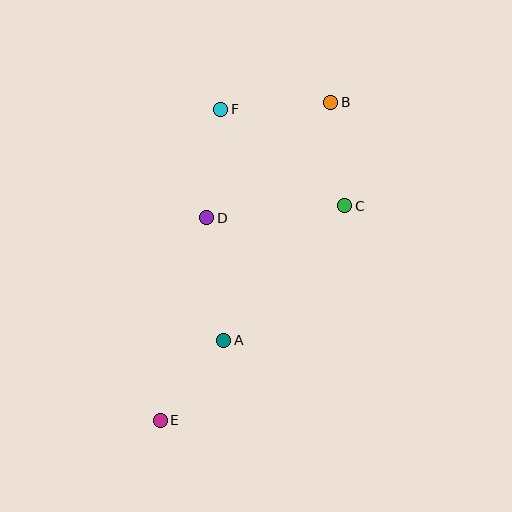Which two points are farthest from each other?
Points B and E are farthest from each other.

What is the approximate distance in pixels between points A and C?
The distance between A and C is approximately 181 pixels.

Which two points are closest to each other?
Points A and E are closest to each other.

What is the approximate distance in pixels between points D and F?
The distance between D and F is approximately 110 pixels.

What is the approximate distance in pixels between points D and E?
The distance between D and E is approximately 207 pixels.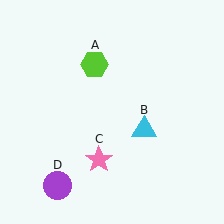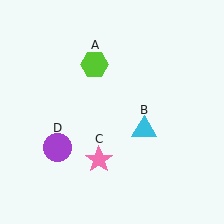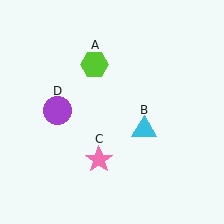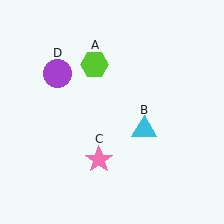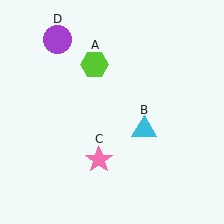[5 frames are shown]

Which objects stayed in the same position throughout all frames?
Lime hexagon (object A) and cyan triangle (object B) and pink star (object C) remained stationary.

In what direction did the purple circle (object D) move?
The purple circle (object D) moved up.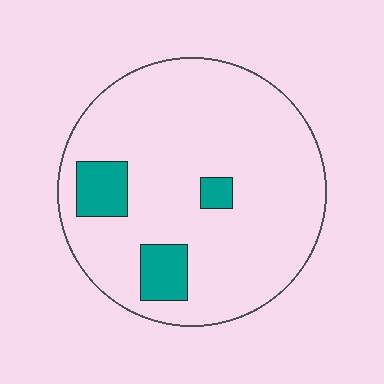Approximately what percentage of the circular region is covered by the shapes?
Approximately 10%.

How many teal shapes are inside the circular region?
3.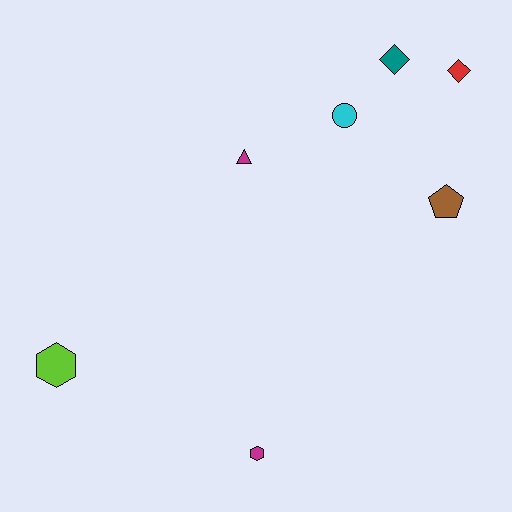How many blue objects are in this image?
There are no blue objects.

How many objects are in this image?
There are 7 objects.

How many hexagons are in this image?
There are 2 hexagons.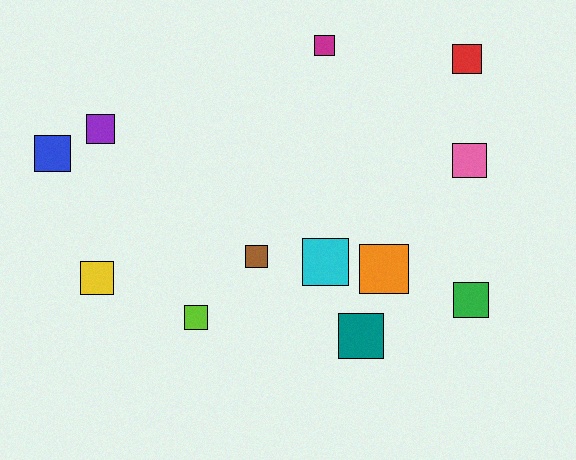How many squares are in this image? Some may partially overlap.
There are 12 squares.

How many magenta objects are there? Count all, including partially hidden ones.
There is 1 magenta object.